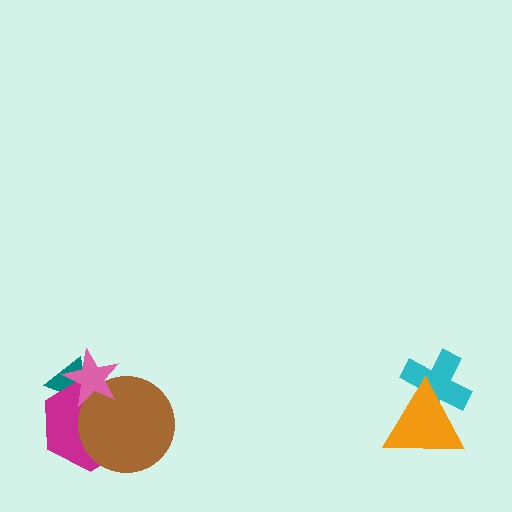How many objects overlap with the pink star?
3 objects overlap with the pink star.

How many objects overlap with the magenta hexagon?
3 objects overlap with the magenta hexagon.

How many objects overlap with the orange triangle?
1 object overlaps with the orange triangle.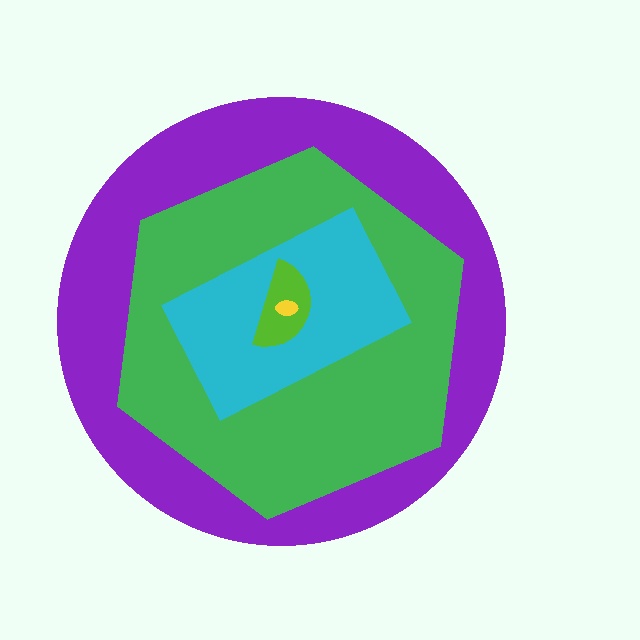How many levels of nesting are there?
5.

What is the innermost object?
The yellow ellipse.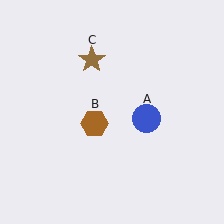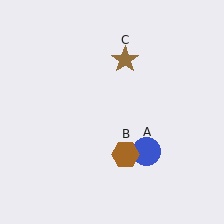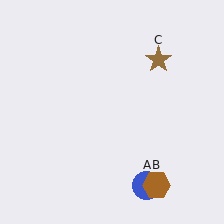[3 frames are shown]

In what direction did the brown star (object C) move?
The brown star (object C) moved right.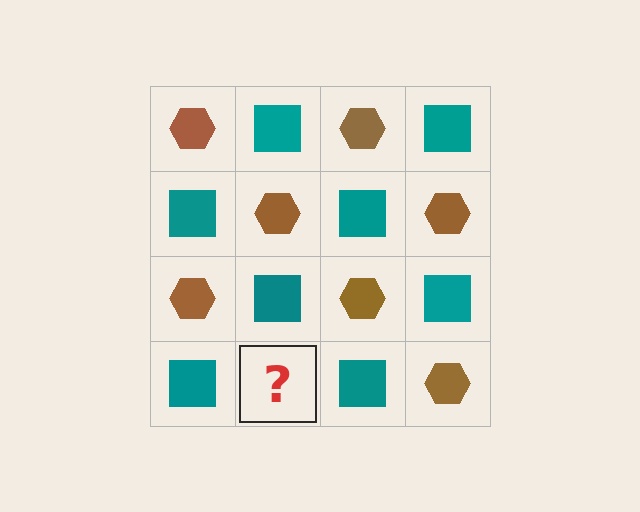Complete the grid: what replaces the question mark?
The question mark should be replaced with a brown hexagon.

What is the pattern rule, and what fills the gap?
The rule is that it alternates brown hexagon and teal square in a checkerboard pattern. The gap should be filled with a brown hexagon.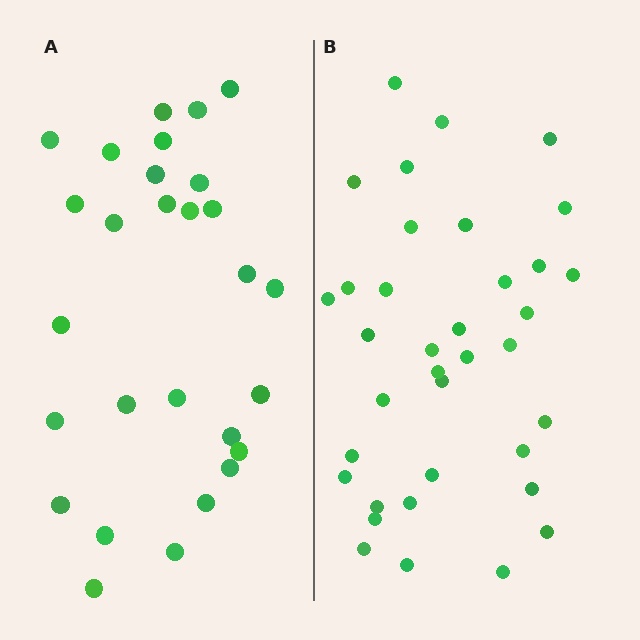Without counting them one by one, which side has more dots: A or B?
Region B (the right region) has more dots.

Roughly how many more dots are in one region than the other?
Region B has roughly 8 or so more dots than region A.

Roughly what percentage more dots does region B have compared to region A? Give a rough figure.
About 30% more.